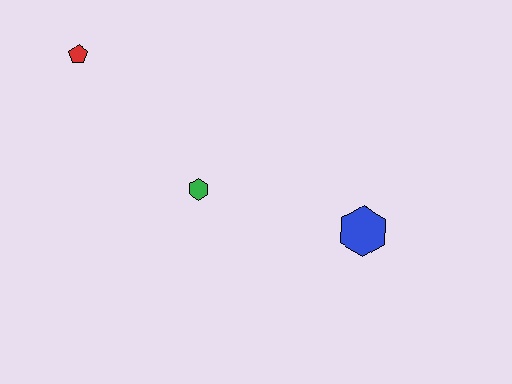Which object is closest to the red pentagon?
The green hexagon is closest to the red pentagon.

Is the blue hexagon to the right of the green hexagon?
Yes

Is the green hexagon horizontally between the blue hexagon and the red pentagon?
Yes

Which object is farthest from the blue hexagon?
The red pentagon is farthest from the blue hexagon.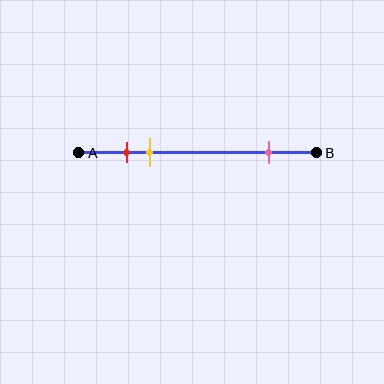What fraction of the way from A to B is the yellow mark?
The yellow mark is approximately 30% (0.3) of the way from A to B.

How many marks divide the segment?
There are 3 marks dividing the segment.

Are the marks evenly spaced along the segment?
No, the marks are not evenly spaced.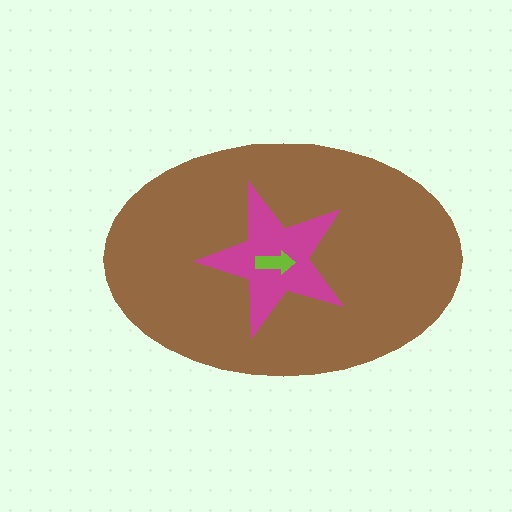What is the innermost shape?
The lime arrow.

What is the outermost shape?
The brown ellipse.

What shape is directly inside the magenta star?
The lime arrow.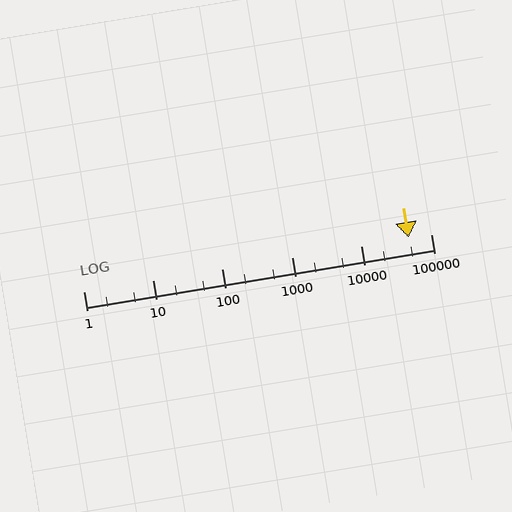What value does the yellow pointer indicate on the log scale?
The pointer indicates approximately 48000.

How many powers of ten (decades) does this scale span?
The scale spans 5 decades, from 1 to 100000.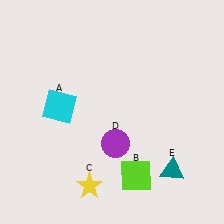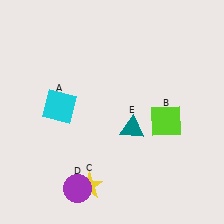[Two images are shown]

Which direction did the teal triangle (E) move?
The teal triangle (E) moved up.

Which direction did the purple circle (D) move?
The purple circle (D) moved down.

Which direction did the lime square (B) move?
The lime square (B) moved up.